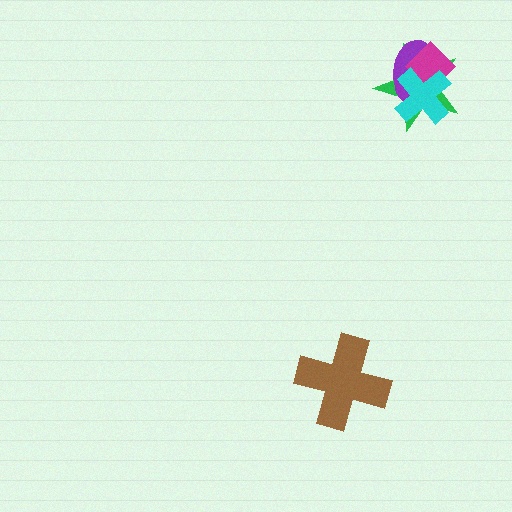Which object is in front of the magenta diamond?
The cyan cross is in front of the magenta diamond.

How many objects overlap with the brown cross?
0 objects overlap with the brown cross.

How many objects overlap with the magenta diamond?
3 objects overlap with the magenta diamond.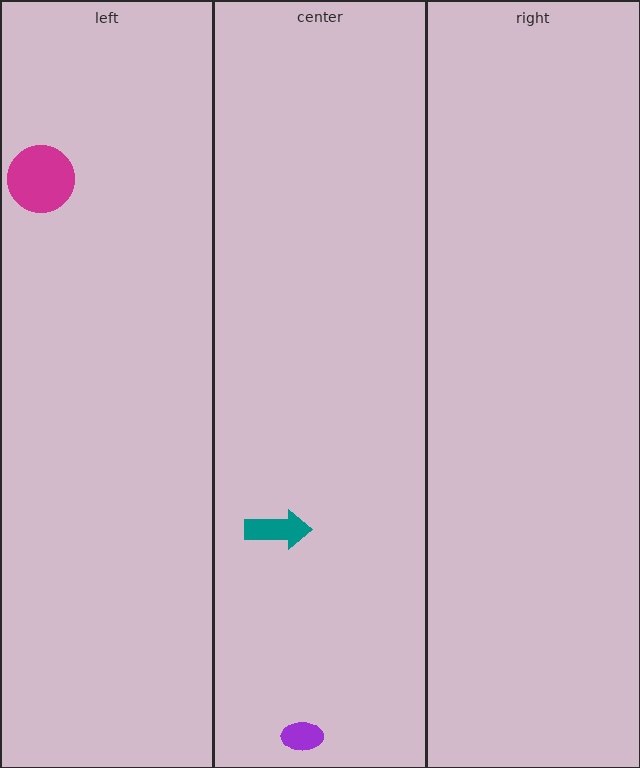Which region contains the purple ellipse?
The center region.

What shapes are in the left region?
The magenta circle.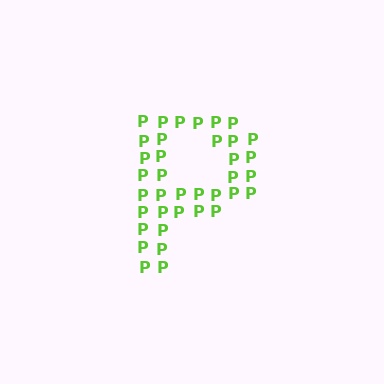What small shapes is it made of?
It is made of small letter P's.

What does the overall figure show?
The overall figure shows the letter P.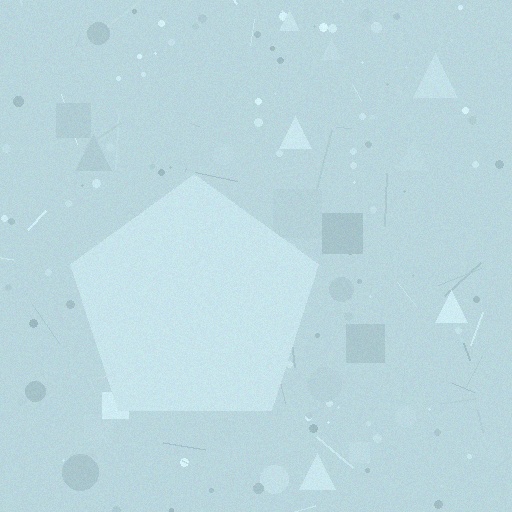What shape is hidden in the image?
A pentagon is hidden in the image.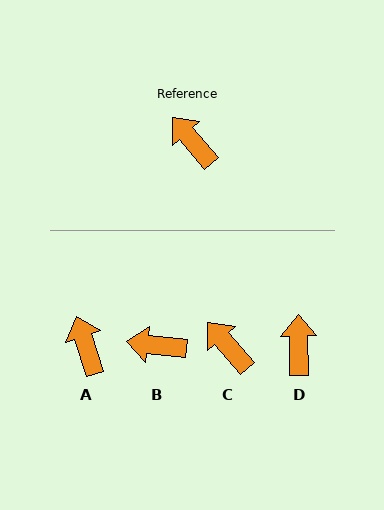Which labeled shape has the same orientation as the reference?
C.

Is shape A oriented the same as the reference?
No, it is off by about 23 degrees.